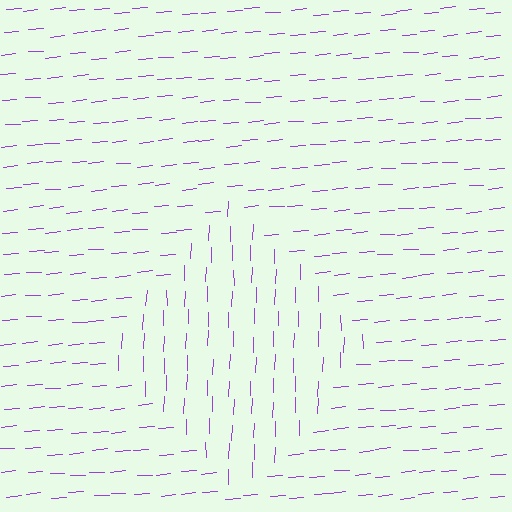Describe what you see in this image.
The image is filled with small purple line segments. A diamond region in the image has lines oriented differently from the surrounding lines, creating a visible texture boundary.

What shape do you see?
I see a diamond.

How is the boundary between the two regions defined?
The boundary is defined purely by a change in line orientation (approximately 83 degrees difference). All lines are the same color and thickness.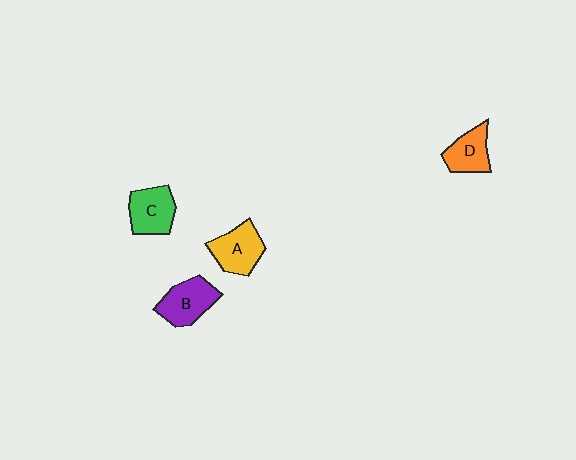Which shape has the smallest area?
Shape D (orange).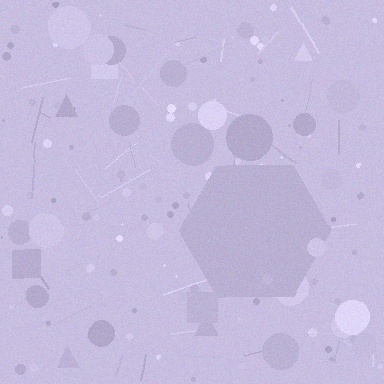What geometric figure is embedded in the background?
A hexagon is embedded in the background.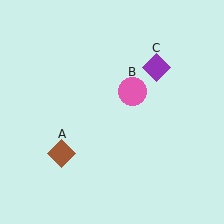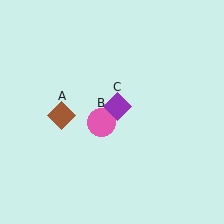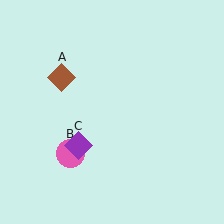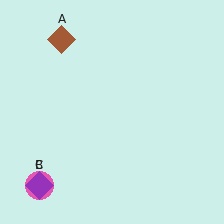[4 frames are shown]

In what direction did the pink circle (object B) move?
The pink circle (object B) moved down and to the left.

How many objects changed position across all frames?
3 objects changed position: brown diamond (object A), pink circle (object B), purple diamond (object C).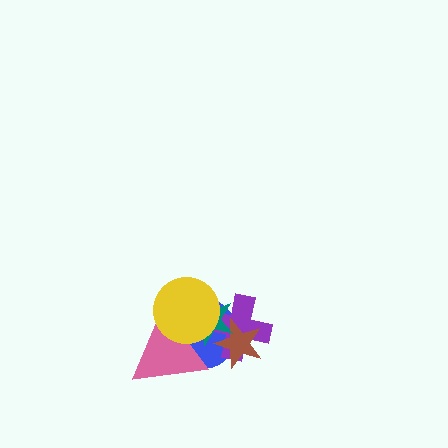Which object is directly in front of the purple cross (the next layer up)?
The brown star is directly in front of the purple cross.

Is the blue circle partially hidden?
Yes, it is partially covered by another shape.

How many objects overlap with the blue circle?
5 objects overlap with the blue circle.